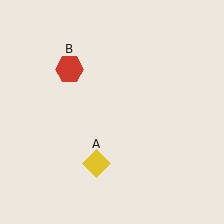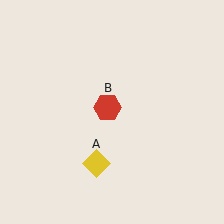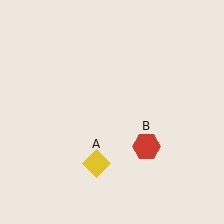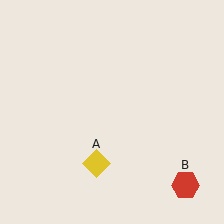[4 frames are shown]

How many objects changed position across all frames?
1 object changed position: red hexagon (object B).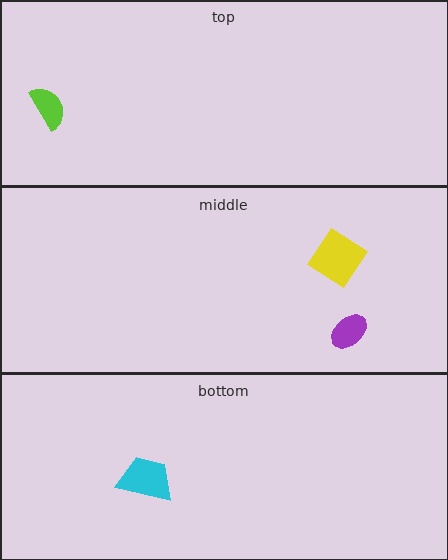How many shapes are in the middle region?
2.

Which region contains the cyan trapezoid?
The bottom region.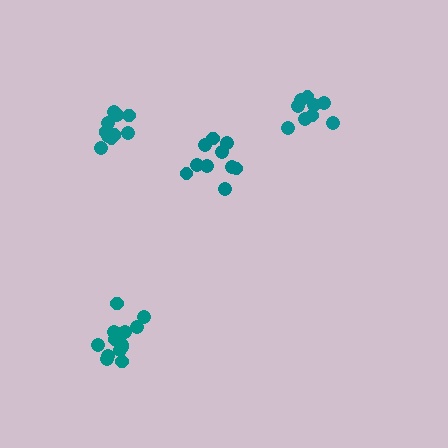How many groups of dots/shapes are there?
There are 4 groups.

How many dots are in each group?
Group 1: 10 dots, Group 2: 10 dots, Group 3: 9 dots, Group 4: 15 dots (44 total).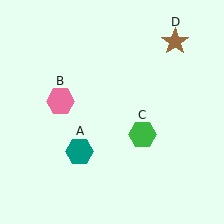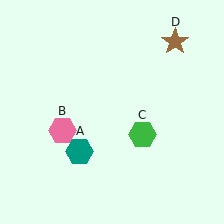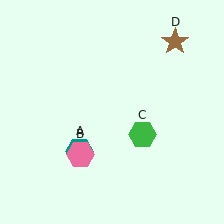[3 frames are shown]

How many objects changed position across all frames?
1 object changed position: pink hexagon (object B).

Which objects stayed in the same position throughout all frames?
Teal hexagon (object A) and green hexagon (object C) and brown star (object D) remained stationary.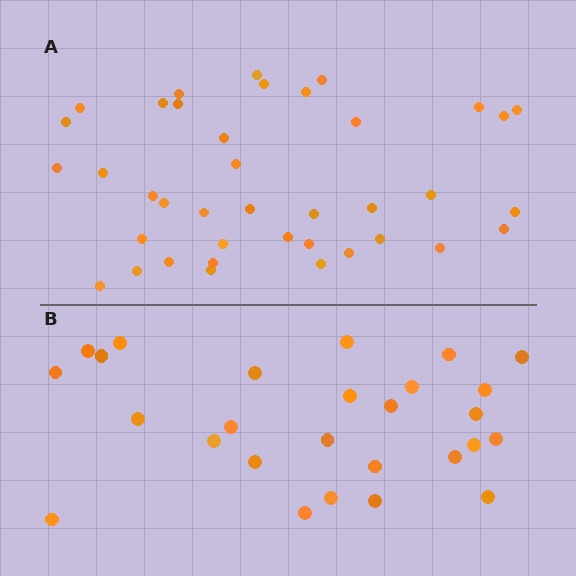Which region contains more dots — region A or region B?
Region A (the top region) has more dots.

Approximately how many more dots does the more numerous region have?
Region A has roughly 12 or so more dots than region B.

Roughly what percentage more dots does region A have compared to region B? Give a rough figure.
About 45% more.